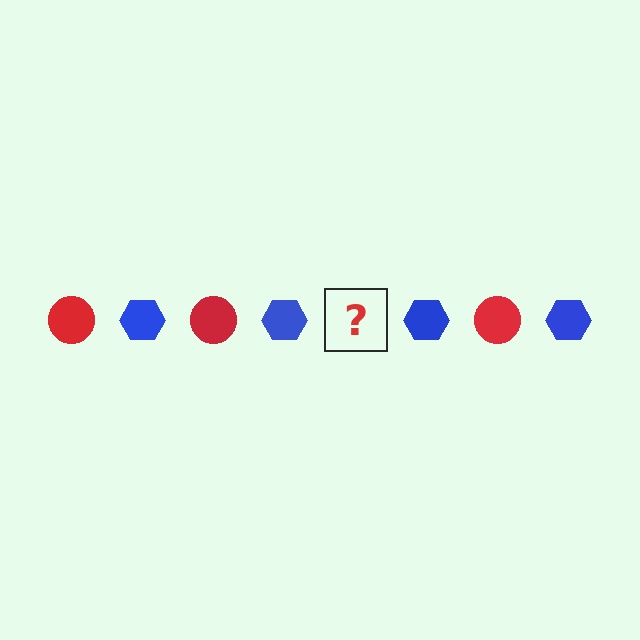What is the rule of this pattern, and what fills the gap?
The rule is that the pattern alternates between red circle and blue hexagon. The gap should be filled with a red circle.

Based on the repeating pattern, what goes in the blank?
The blank should be a red circle.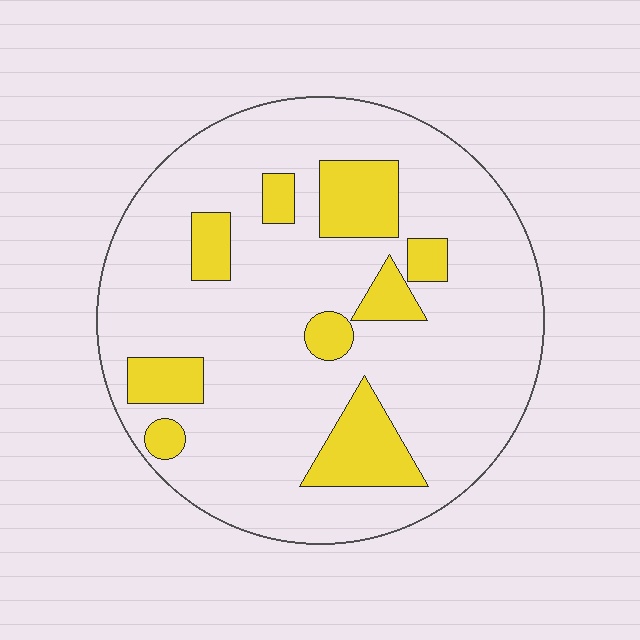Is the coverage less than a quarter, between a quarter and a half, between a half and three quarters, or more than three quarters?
Less than a quarter.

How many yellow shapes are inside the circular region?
9.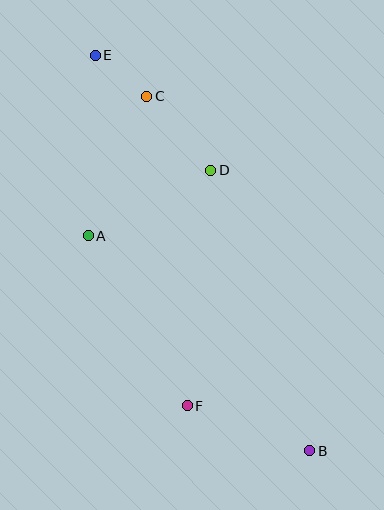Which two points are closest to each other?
Points C and E are closest to each other.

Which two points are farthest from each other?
Points B and E are farthest from each other.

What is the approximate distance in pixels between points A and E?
The distance between A and E is approximately 181 pixels.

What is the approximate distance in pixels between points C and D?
The distance between C and D is approximately 98 pixels.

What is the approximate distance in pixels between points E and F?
The distance between E and F is approximately 362 pixels.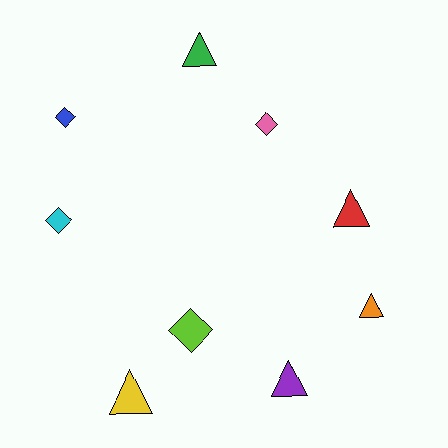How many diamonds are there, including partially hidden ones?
There are 4 diamonds.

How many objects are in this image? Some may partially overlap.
There are 9 objects.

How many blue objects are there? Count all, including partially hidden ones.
There is 1 blue object.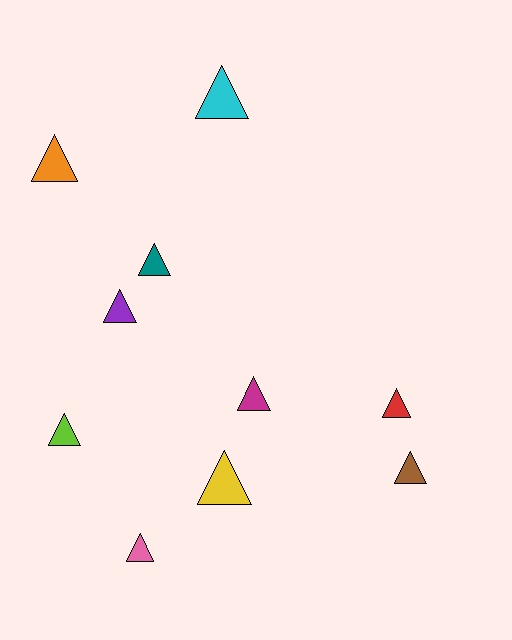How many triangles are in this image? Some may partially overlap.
There are 10 triangles.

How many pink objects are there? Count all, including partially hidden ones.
There is 1 pink object.